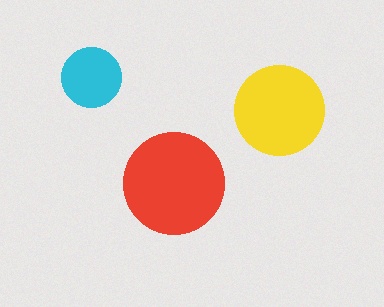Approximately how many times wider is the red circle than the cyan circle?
About 1.5 times wider.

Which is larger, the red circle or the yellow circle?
The red one.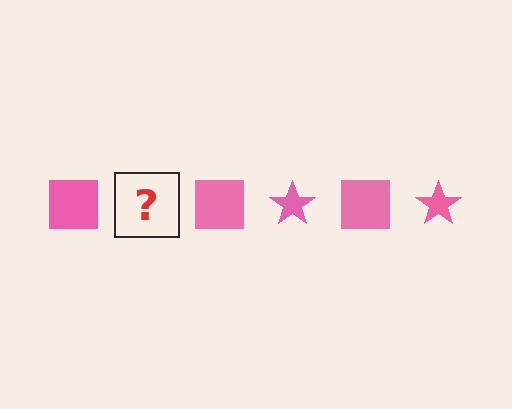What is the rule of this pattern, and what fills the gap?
The rule is that the pattern cycles through square, star shapes in pink. The gap should be filled with a pink star.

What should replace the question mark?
The question mark should be replaced with a pink star.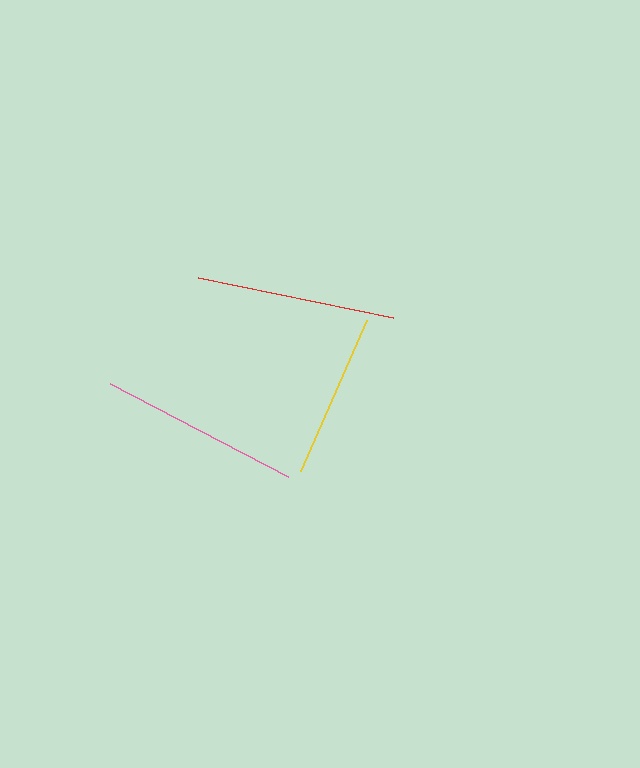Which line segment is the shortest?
The yellow line is the shortest at approximately 165 pixels.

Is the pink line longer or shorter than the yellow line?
The pink line is longer than the yellow line.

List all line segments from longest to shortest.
From longest to shortest: pink, red, yellow.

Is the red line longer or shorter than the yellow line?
The red line is longer than the yellow line.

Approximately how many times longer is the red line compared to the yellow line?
The red line is approximately 1.2 times the length of the yellow line.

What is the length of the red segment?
The red segment is approximately 198 pixels long.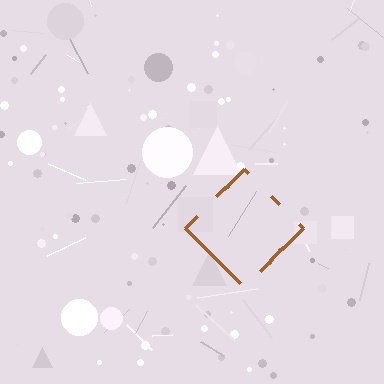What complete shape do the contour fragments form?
The contour fragments form a diamond.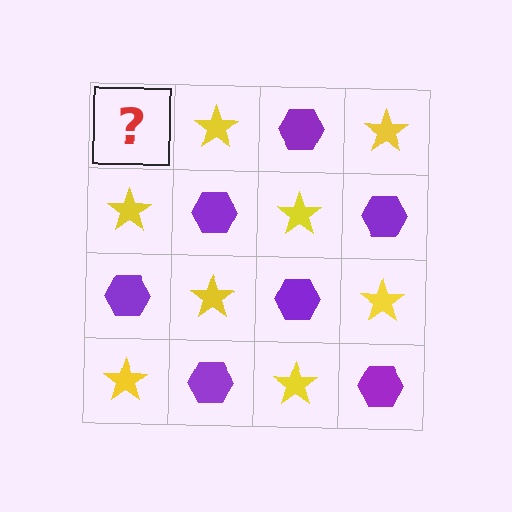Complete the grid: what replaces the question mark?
The question mark should be replaced with a purple hexagon.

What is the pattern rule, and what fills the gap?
The rule is that it alternates purple hexagon and yellow star in a checkerboard pattern. The gap should be filled with a purple hexagon.